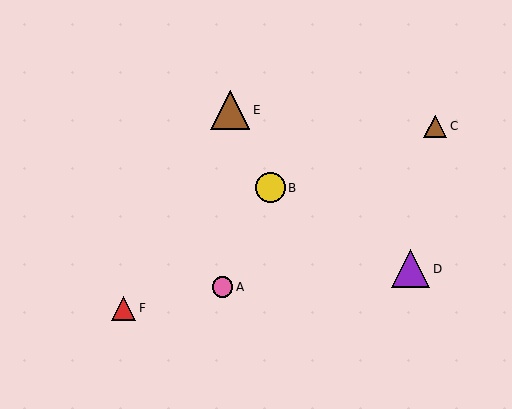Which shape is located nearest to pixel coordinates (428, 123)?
The brown triangle (labeled C) at (435, 126) is nearest to that location.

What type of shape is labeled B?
Shape B is a yellow circle.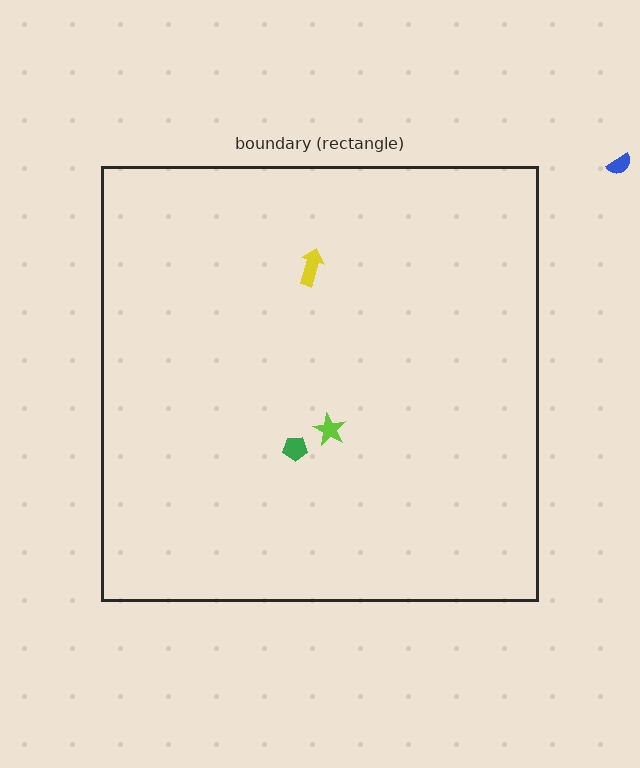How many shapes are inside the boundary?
3 inside, 1 outside.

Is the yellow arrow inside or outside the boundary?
Inside.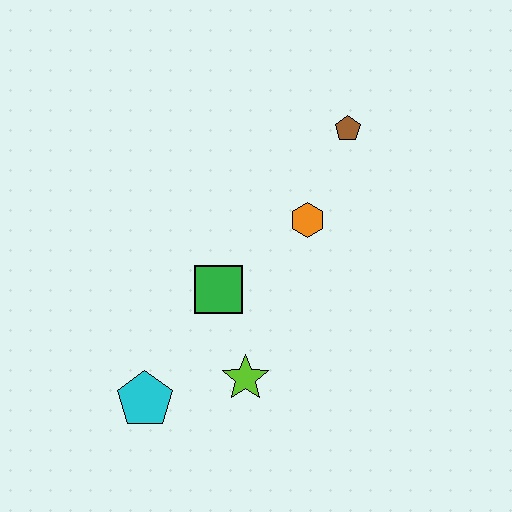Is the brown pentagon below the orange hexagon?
No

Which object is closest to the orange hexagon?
The brown pentagon is closest to the orange hexagon.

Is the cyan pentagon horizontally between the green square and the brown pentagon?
No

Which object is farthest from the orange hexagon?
The cyan pentagon is farthest from the orange hexagon.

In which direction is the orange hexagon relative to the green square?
The orange hexagon is to the right of the green square.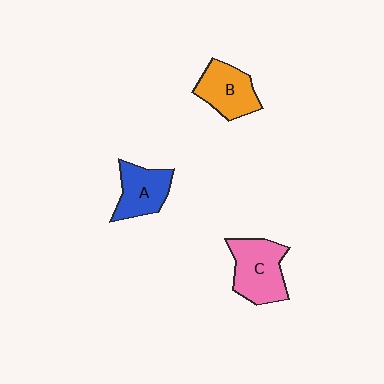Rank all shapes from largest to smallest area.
From largest to smallest: C (pink), B (orange), A (blue).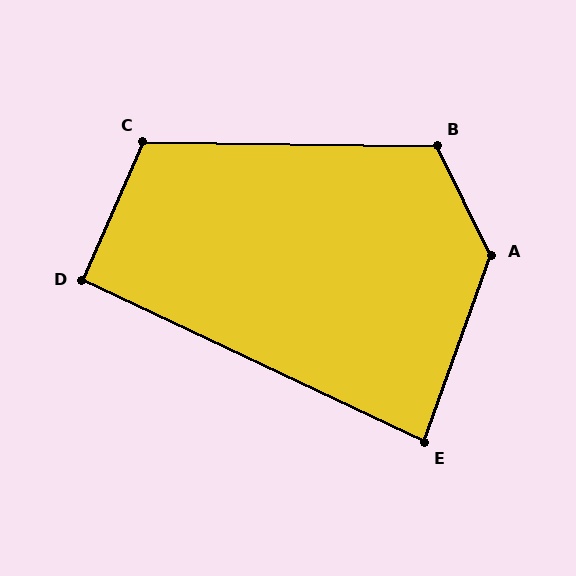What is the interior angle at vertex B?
Approximately 117 degrees (obtuse).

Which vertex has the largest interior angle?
A, at approximately 134 degrees.